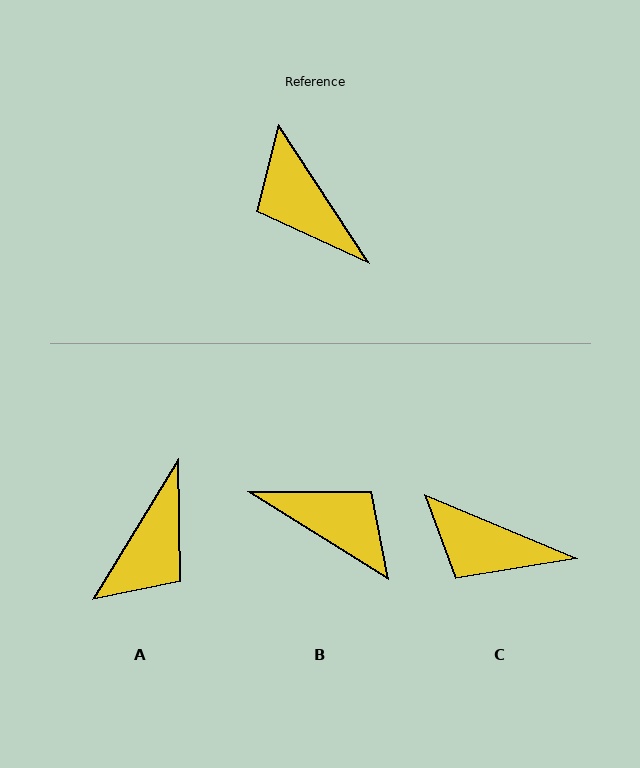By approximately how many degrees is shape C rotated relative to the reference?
Approximately 34 degrees counter-clockwise.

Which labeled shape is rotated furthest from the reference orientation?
B, about 155 degrees away.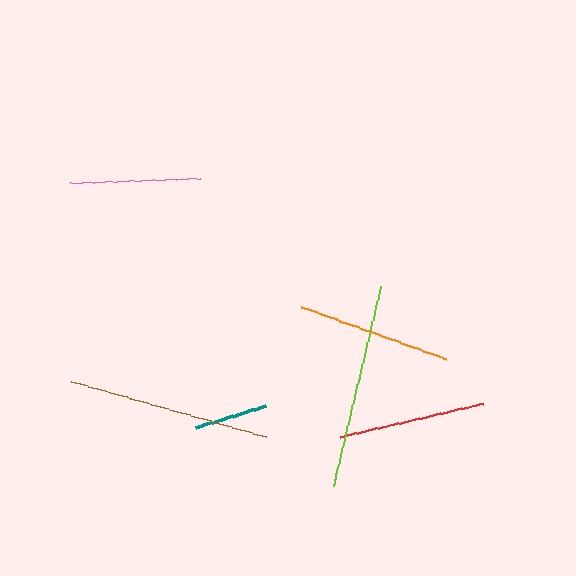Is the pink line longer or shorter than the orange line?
The orange line is longer than the pink line.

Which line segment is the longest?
The lime line is the longest at approximately 205 pixels.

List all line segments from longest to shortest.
From longest to shortest: lime, brown, orange, red, pink, teal.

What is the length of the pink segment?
The pink segment is approximately 131 pixels long.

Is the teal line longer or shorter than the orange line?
The orange line is longer than the teal line.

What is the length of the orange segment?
The orange segment is approximately 153 pixels long.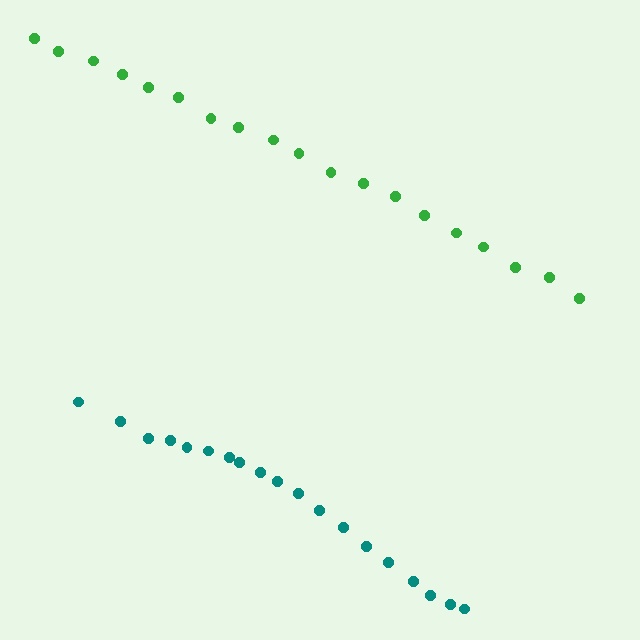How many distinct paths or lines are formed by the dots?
There are 2 distinct paths.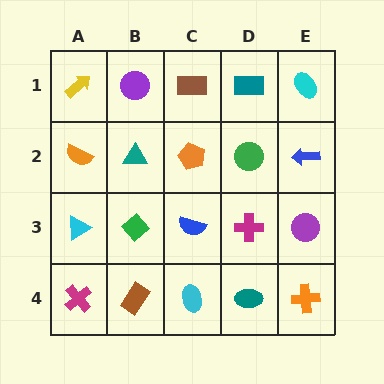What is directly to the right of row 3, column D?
A purple circle.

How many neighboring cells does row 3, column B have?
4.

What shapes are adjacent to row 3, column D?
A green circle (row 2, column D), a teal ellipse (row 4, column D), a blue semicircle (row 3, column C), a purple circle (row 3, column E).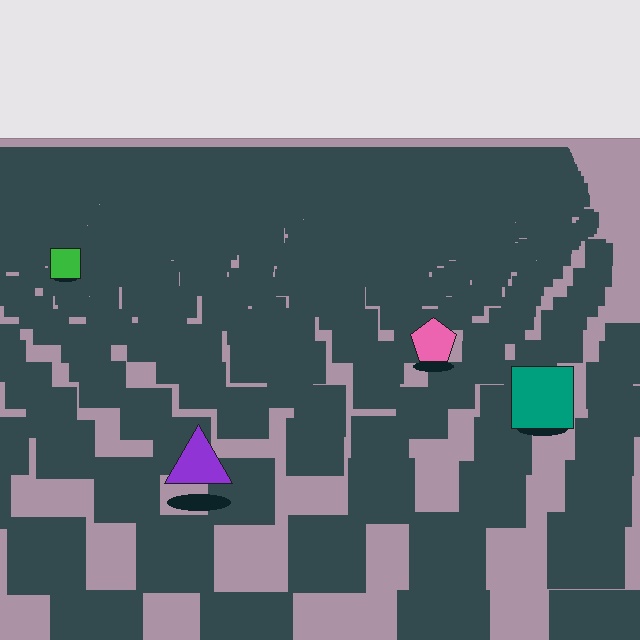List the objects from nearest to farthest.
From nearest to farthest: the purple triangle, the teal square, the pink pentagon, the green square.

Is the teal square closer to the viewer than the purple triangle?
No. The purple triangle is closer — you can tell from the texture gradient: the ground texture is coarser near it.